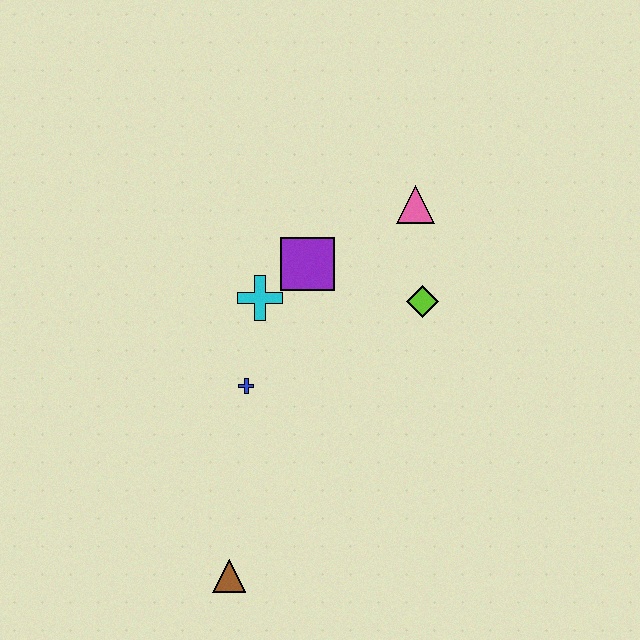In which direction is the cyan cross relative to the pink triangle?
The cyan cross is to the left of the pink triangle.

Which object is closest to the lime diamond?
The pink triangle is closest to the lime diamond.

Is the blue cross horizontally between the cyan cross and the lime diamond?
No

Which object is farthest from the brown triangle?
The pink triangle is farthest from the brown triangle.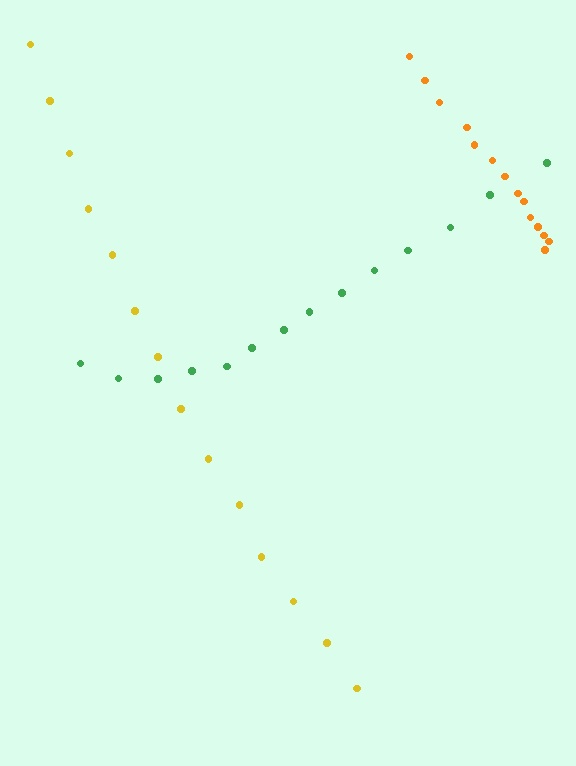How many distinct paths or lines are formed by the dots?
There are 3 distinct paths.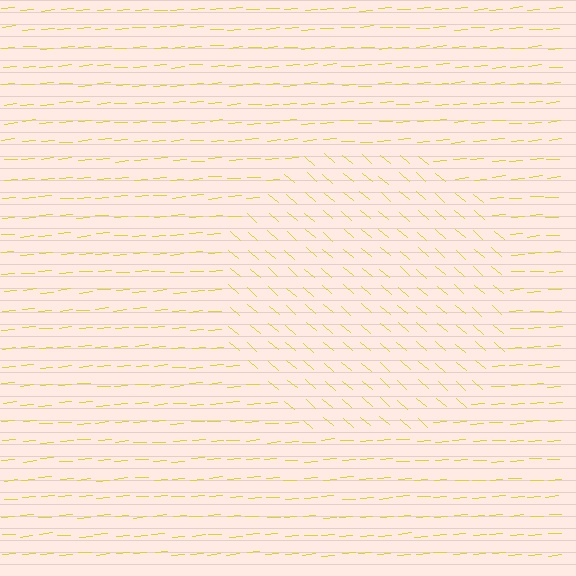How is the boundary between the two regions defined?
The boundary is defined purely by a change in line orientation (approximately 45 degrees difference). All lines are the same color and thickness.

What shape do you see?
I see a circle.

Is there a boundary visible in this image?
Yes, there is a texture boundary formed by a change in line orientation.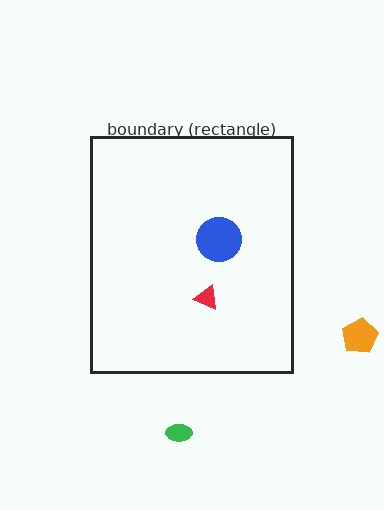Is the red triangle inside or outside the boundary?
Inside.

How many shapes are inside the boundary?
2 inside, 2 outside.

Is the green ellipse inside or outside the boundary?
Outside.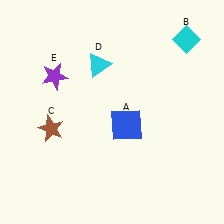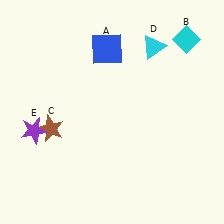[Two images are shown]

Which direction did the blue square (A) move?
The blue square (A) moved up.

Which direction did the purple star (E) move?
The purple star (E) moved down.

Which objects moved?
The objects that moved are: the blue square (A), the cyan triangle (D), the purple star (E).